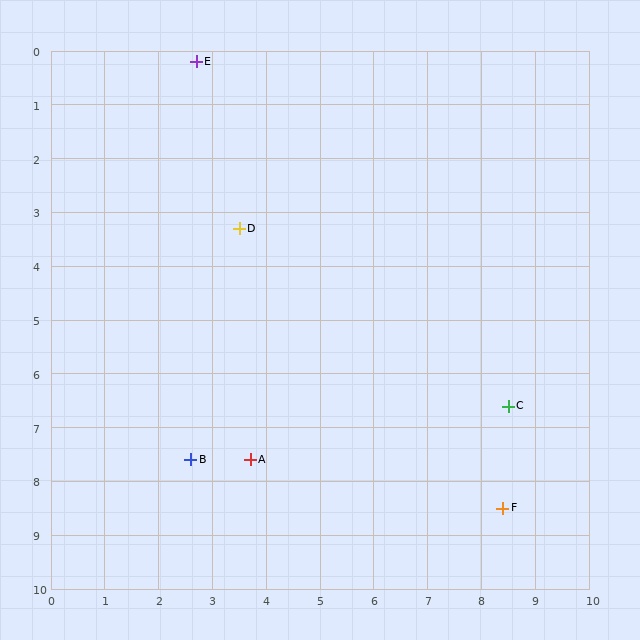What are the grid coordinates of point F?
Point F is at approximately (8.4, 8.5).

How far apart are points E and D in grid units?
Points E and D are about 3.2 grid units apart.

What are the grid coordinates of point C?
Point C is at approximately (8.5, 6.6).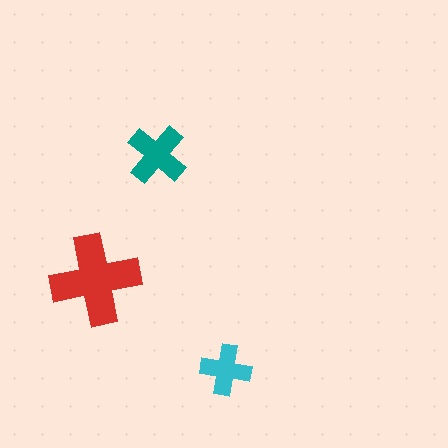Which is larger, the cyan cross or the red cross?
The red one.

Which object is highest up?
The teal cross is topmost.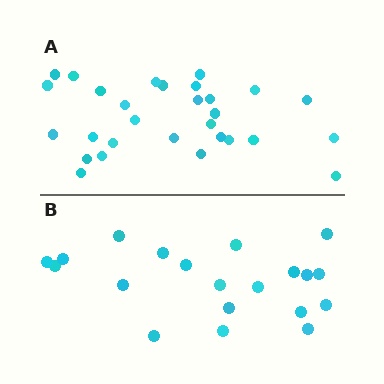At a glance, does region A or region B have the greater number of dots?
Region A (the top region) has more dots.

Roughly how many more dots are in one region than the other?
Region A has roughly 8 or so more dots than region B.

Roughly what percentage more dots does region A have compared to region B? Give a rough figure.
About 45% more.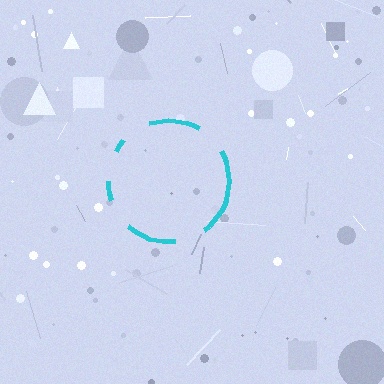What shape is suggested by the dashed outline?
The dashed outline suggests a circle.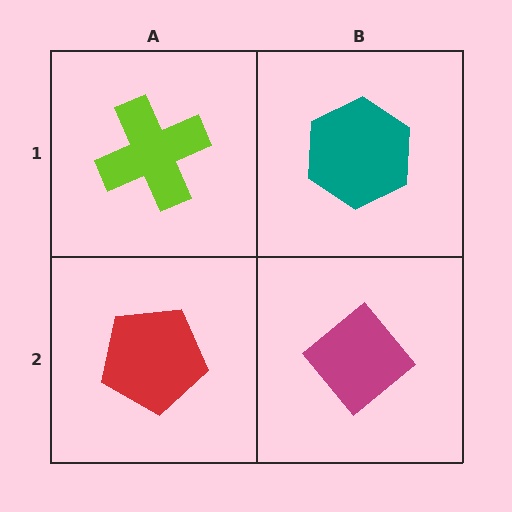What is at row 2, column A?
A red pentagon.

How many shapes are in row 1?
2 shapes.